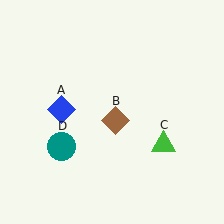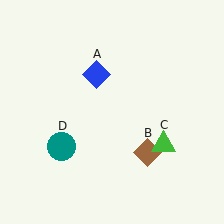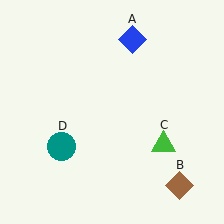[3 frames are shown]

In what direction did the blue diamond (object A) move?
The blue diamond (object A) moved up and to the right.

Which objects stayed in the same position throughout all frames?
Green triangle (object C) and teal circle (object D) remained stationary.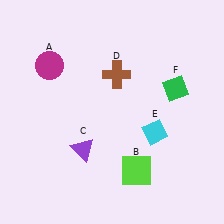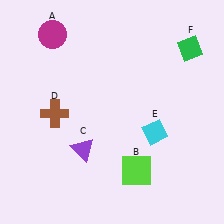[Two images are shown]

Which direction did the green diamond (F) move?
The green diamond (F) moved up.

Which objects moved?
The objects that moved are: the magenta circle (A), the brown cross (D), the green diamond (F).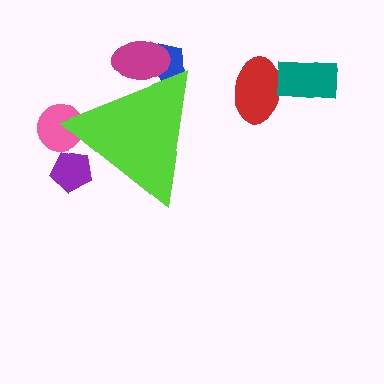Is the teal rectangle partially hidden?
No, the teal rectangle is fully visible.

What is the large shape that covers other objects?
A lime triangle.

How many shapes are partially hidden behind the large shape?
4 shapes are partially hidden.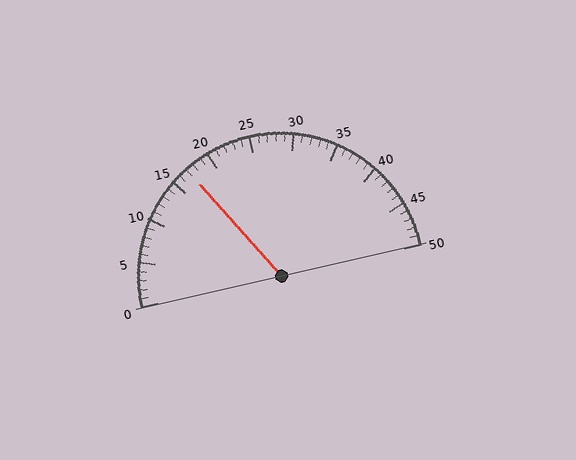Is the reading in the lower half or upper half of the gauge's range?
The reading is in the lower half of the range (0 to 50).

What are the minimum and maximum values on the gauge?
The gauge ranges from 0 to 50.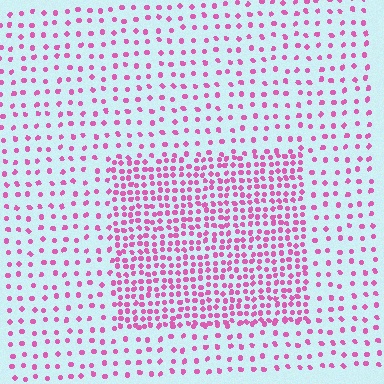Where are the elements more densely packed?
The elements are more densely packed inside the rectangle boundary.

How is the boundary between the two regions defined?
The boundary is defined by a change in element density (approximately 2.4x ratio). All elements are the same color, size, and shape.